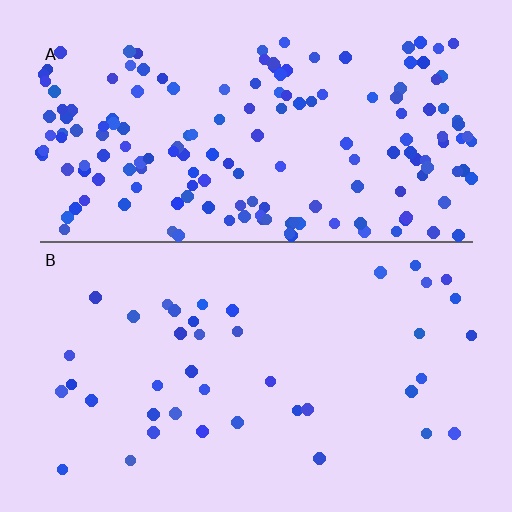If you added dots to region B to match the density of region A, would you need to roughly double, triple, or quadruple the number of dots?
Approximately quadruple.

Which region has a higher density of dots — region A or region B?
A (the top).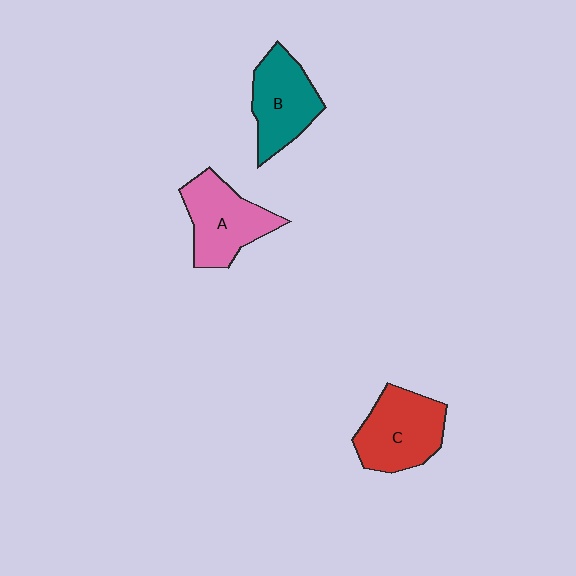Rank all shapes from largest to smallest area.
From largest to smallest: C (red), A (pink), B (teal).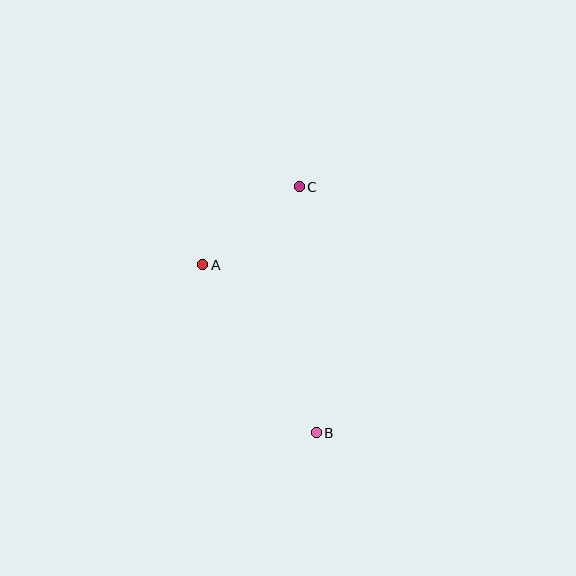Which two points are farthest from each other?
Points B and C are farthest from each other.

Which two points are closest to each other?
Points A and C are closest to each other.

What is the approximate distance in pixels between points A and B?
The distance between A and B is approximately 203 pixels.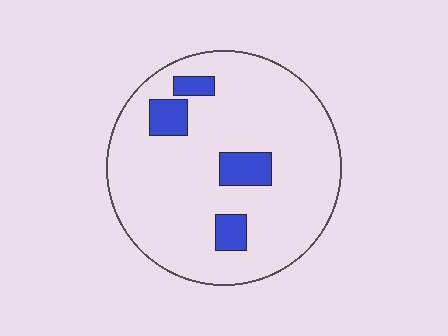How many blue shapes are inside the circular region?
4.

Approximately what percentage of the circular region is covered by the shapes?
Approximately 10%.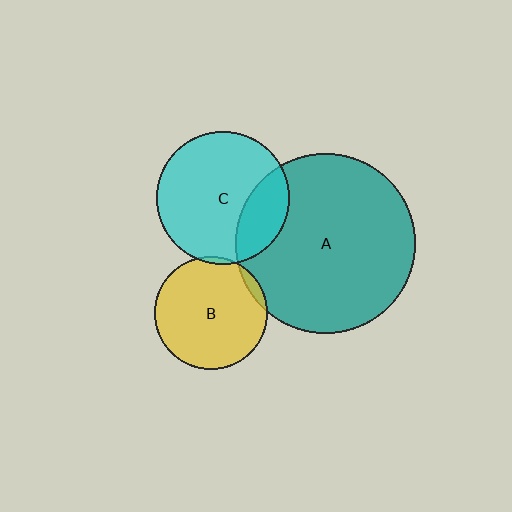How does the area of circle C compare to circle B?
Approximately 1.4 times.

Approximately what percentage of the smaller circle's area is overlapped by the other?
Approximately 5%.